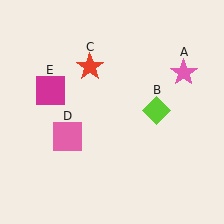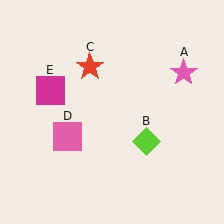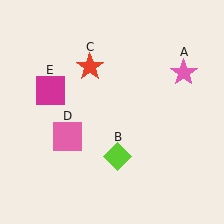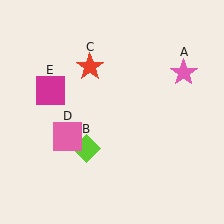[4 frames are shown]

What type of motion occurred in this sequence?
The lime diamond (object B) rotated clockwise around the center of the scene.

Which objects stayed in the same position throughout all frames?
Pink star (object A) and red star (object C) and pink square (object D) and magenta square (object E) remained stationary.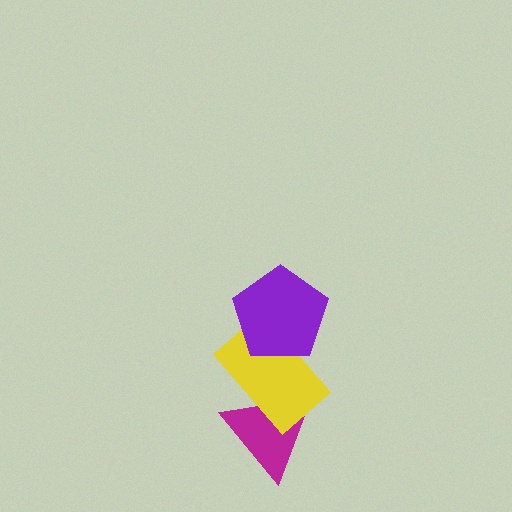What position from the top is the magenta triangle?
The magenta triangle is 3rd from the top.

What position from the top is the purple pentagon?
The purple pentagon is 1st from the top.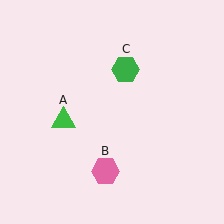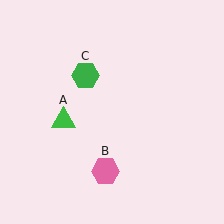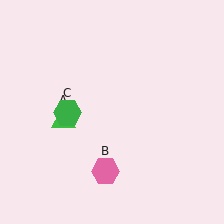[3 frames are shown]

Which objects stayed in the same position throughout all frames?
Green triangle (object A) and pink hexagon (object B) remained stationary.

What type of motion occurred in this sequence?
The green hexagon (object C) rotated counterclockwise around the center of the scene.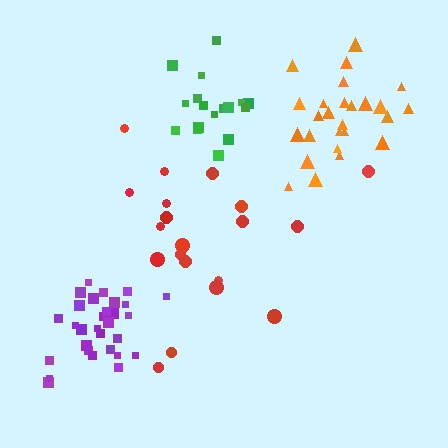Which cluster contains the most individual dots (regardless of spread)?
Purple (30).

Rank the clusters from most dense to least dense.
purple, green, orange, red.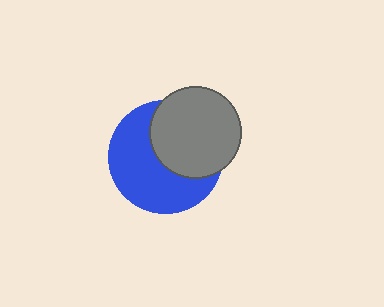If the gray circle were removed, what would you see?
You would see the complete blue circle.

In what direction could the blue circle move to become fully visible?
The blue circle could move toward the lower-left. That would shift it out from behind the gray circle entirely.